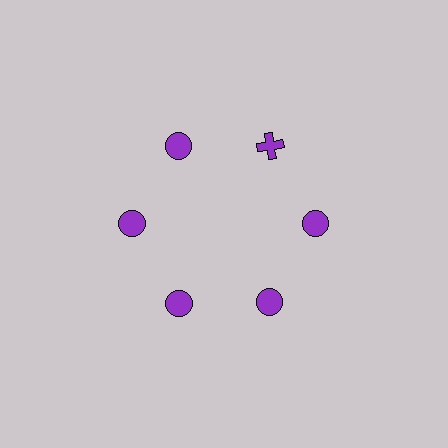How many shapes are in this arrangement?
There are 6 shapes arranged in a ring pattern.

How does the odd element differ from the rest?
It has a different shape: cross instead of circle.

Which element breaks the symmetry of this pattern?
The purple cross at roughly the 1 o'clock position breaks the symmetry. All other shapes are purple circles.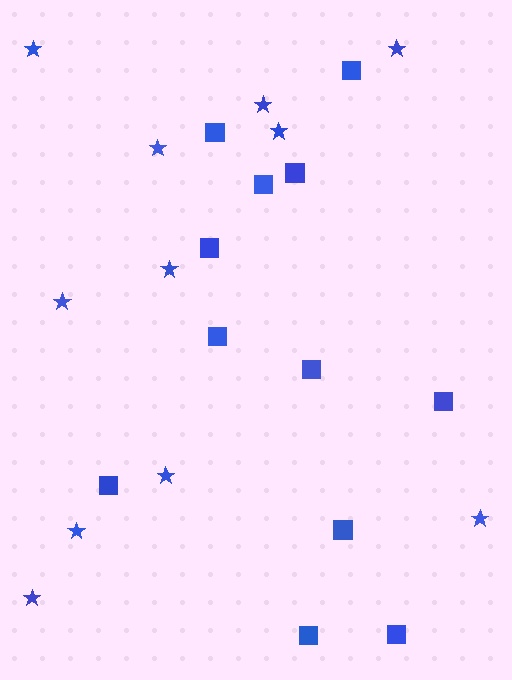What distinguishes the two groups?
There are 2 groups: one group of squares (12) and one group of stars (11).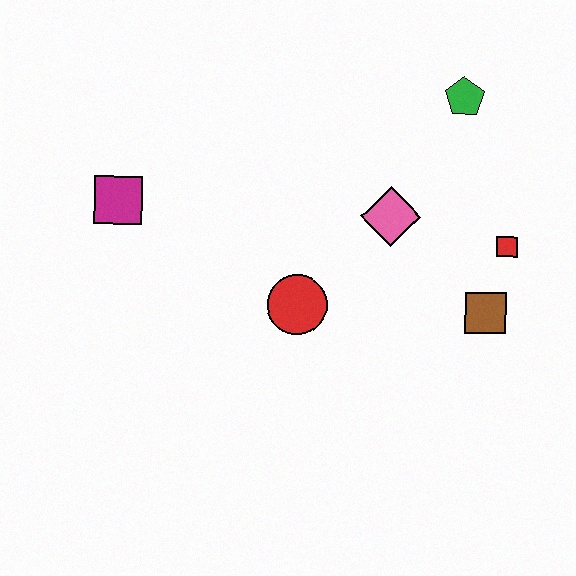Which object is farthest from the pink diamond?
The magenta square is farthest from the pink diamond.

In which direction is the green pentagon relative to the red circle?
The green pentagon is above the red circle.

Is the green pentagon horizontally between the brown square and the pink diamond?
Yes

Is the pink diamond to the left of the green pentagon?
Yes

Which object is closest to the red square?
The brown square is closest to the red square.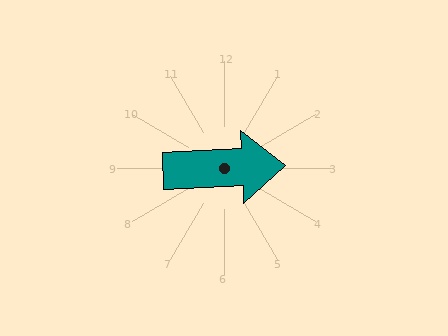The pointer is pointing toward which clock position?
Roughly 3 o'clock.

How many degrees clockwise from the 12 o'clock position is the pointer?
Approximately 87 degrees.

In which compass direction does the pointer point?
East.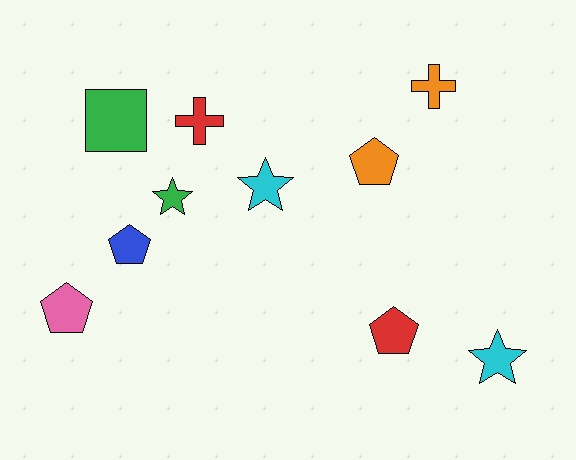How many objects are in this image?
There are 10 objects.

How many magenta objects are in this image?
There are no magenta objects.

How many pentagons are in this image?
There are 4 pentagons.